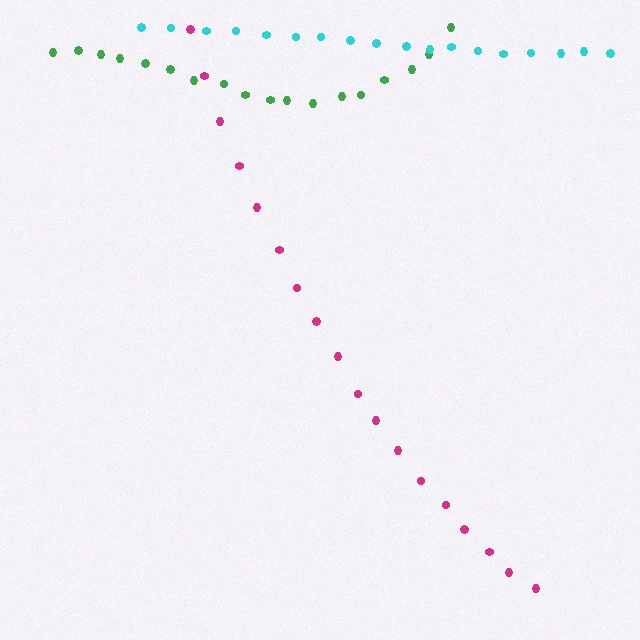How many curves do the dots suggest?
There are 3 distinct paths.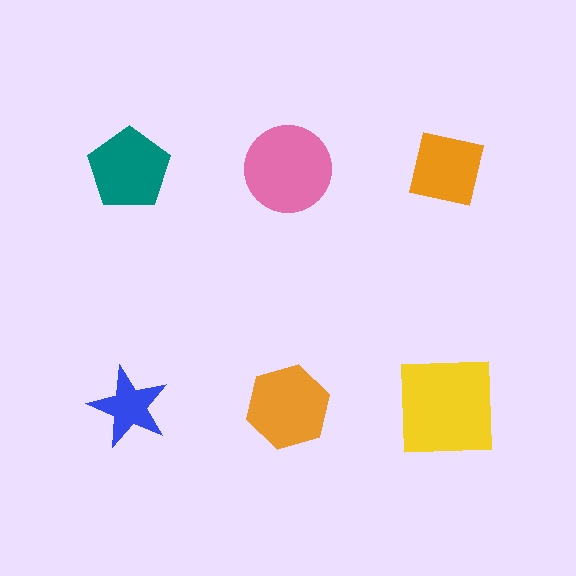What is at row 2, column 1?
A blue star.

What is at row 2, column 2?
An orange hexagon.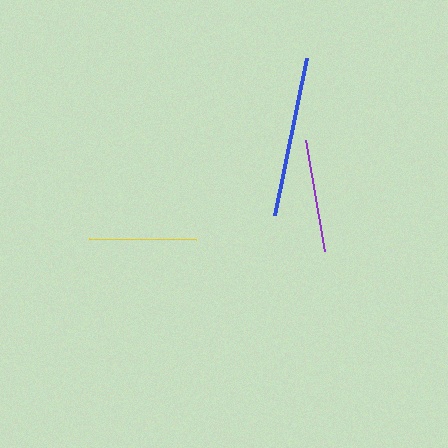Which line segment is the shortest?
The yellow line is the shortest at approximately 106 pixels.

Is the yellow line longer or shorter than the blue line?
The blue line is longer than the yellow line.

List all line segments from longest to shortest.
From longest to shortest: blue, purple, yellow.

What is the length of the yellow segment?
The yellow segment is approximately 106 pixels long.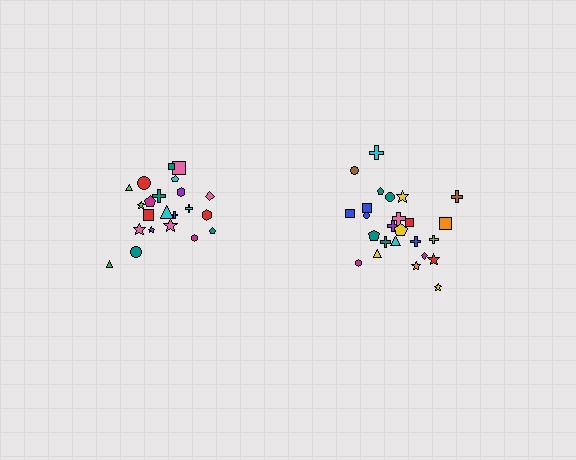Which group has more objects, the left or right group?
The right group.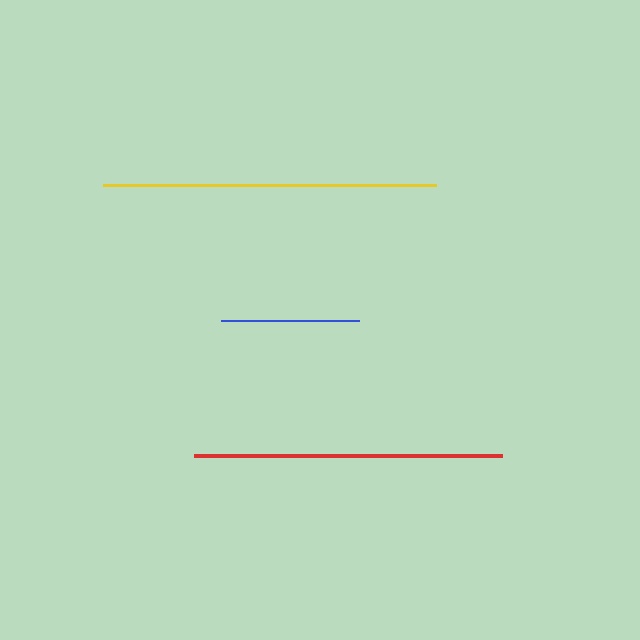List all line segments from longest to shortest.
From longest to shortest: yellow, red, blue.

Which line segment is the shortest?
The blue line is the shortest at approximately 137 pixels.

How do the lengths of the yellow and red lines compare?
The yellow and red lines are approximately the same length.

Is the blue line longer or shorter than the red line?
The red line is longer than the blue line.